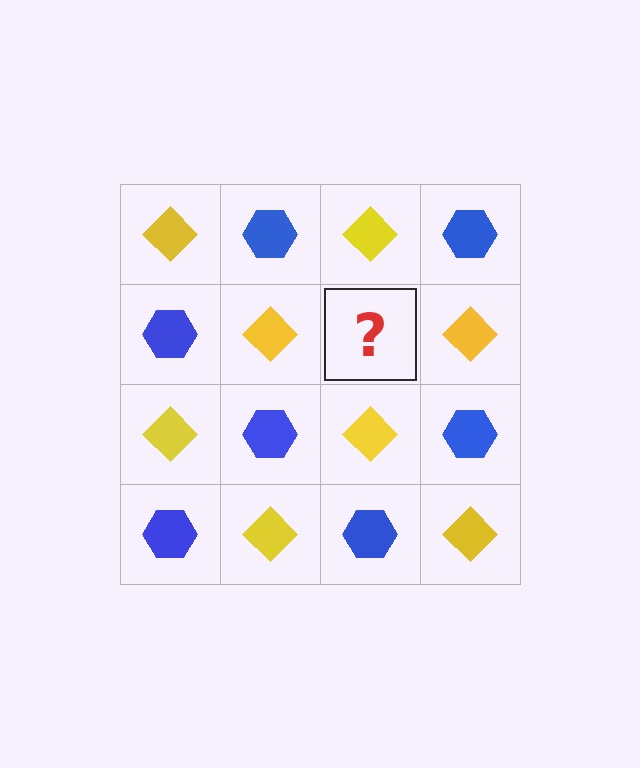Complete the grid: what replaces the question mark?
The question mark should be replaced with a blue hexagon.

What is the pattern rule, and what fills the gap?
The rule is that it alternates yellow diamond and blue hexagon in a checkerboard pattern. The gap should be filled with a blue hexagon.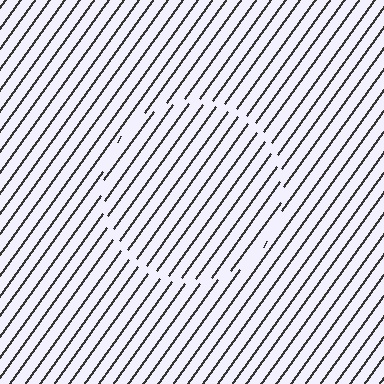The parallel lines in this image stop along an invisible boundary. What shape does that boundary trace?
An illusory circle. The interior of the shape contains the same grating, shifted by half a period — the contour is defined by the phase discontinuity where line-ends from the inner and outer gratings abut.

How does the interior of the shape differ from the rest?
The interior of the shape contains the same grating, shifted by half a period — the contour is defined by the phase discontinuity where line-ends from the inner and outer gratings abut.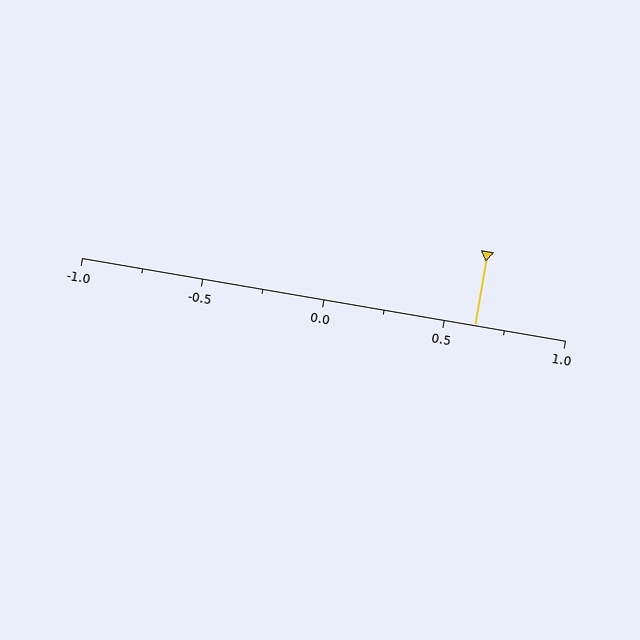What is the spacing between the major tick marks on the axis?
The major ticks are spaced 0.5 apart.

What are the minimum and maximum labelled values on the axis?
The axis runs from -1.0 to 1.0.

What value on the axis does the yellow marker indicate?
The marker indicates approximately 0.62.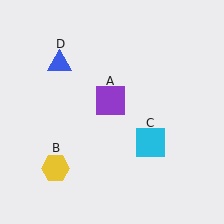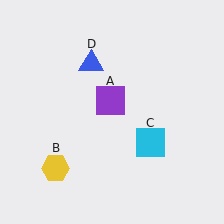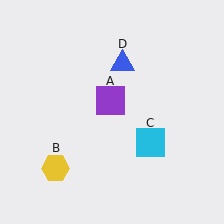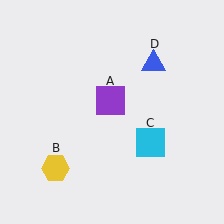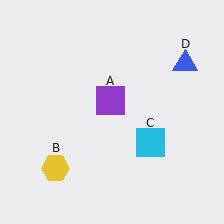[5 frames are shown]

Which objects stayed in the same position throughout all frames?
Purple square (object A) and yellow hexagon (object B) and cyan square (object C) remained stationary.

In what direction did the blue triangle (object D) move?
The blue triangle (object D) moved right.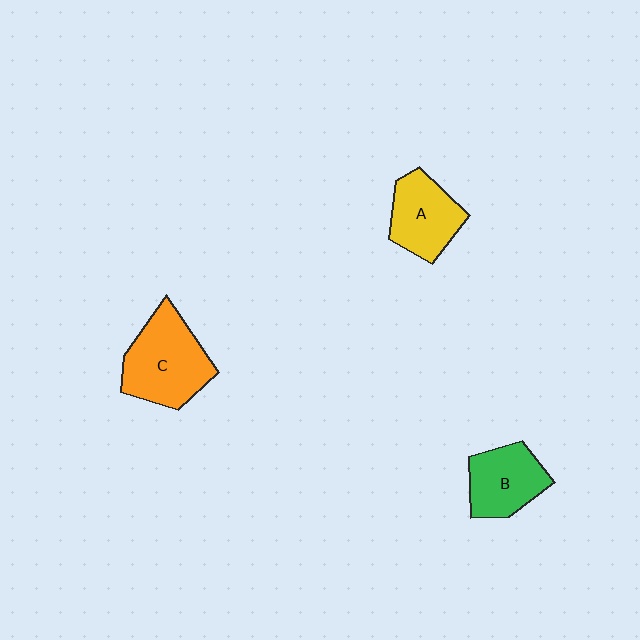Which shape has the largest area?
Shape C (orange).